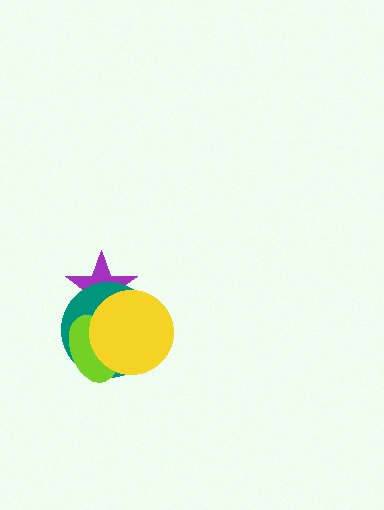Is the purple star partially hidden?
Yes, it is partially covered by another shape.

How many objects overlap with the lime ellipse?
3 objects overlap with the lime ellipse.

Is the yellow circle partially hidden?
No, no other shape covers it.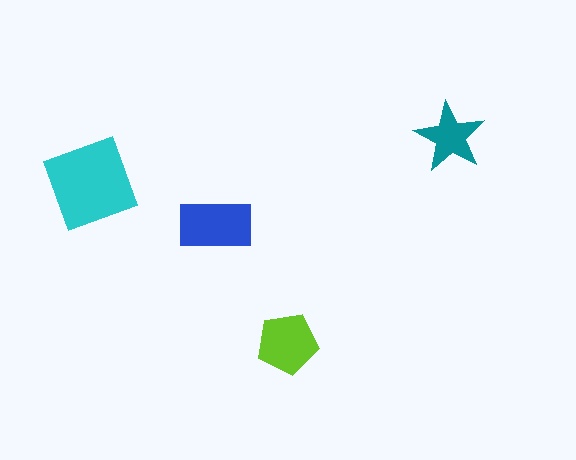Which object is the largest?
The cyan diamond.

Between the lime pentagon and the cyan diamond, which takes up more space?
The cyan diamond.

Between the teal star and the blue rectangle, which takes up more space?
The blue rectangle.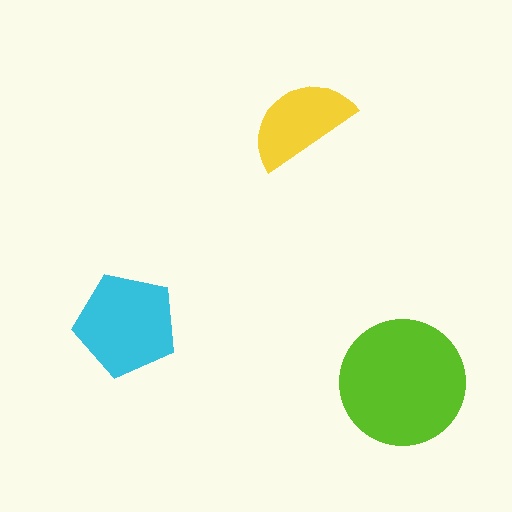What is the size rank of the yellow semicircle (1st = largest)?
3rd.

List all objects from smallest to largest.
The yellow semicircle, the cyan pentagon, the lime circle.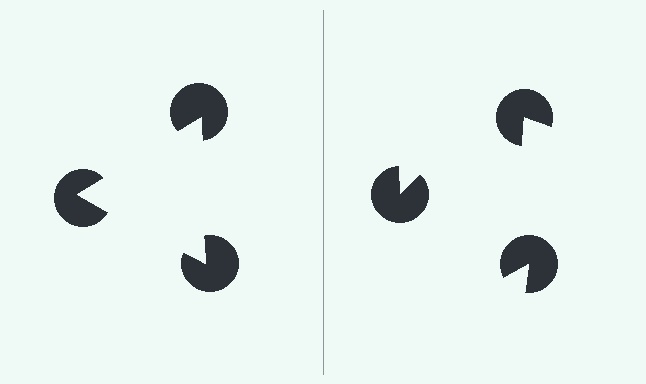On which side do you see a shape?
An illusory triangle appears on the left side. On the right side the wedge cuts are rotated, so no coherent shape forms.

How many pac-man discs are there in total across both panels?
6 — 3 on each side.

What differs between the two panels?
The pac-man discs are positioned identically on both sides; only the wedge orientations differ. On the left they align to a triangle; on the right they are misaligned.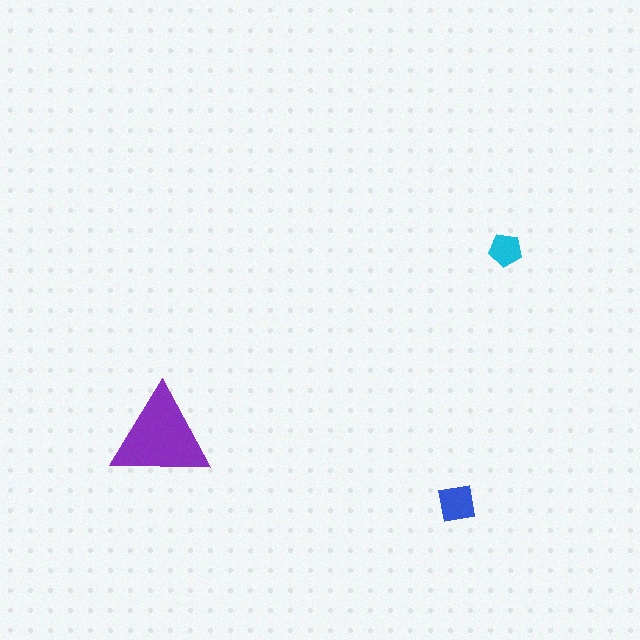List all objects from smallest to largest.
The cyan pentagon, the blue square, the purple triangle.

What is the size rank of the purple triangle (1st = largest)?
1st.